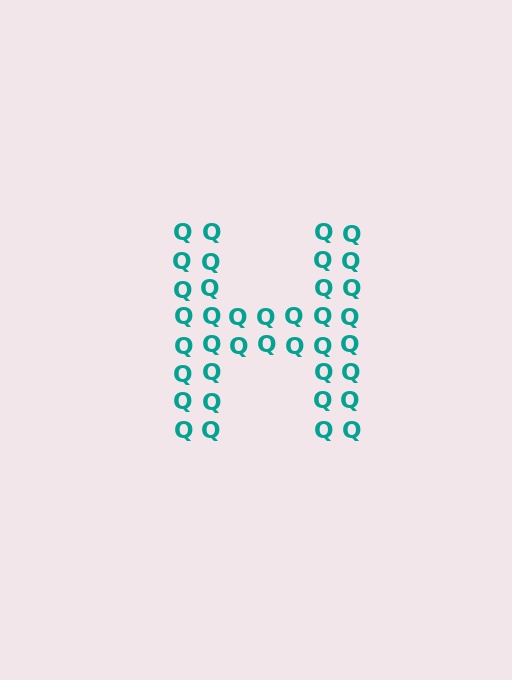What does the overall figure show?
The overall figure shows the letter H.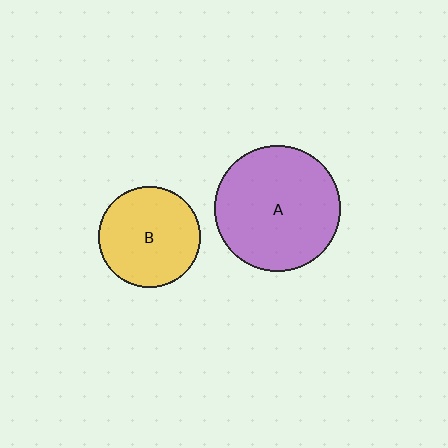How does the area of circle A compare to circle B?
Approximately 1.5 times.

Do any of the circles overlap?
No, none of the circles overlap.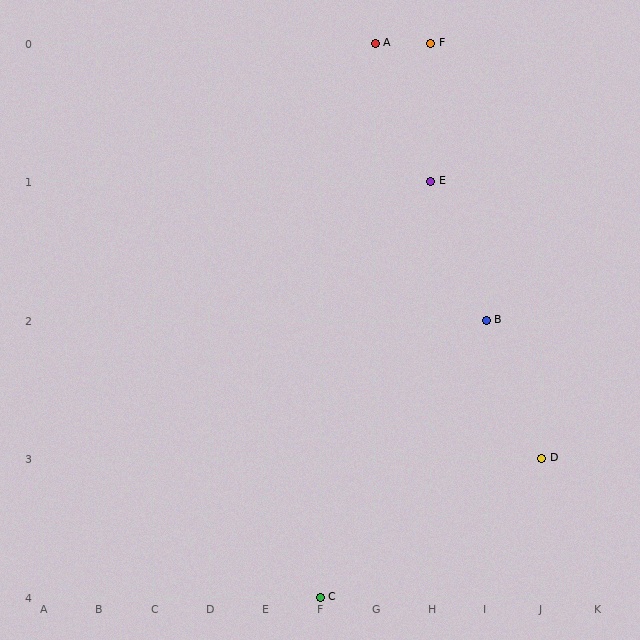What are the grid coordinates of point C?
Point C is at grid coordinates (F, 4).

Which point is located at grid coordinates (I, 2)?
Point B is at (I, 2).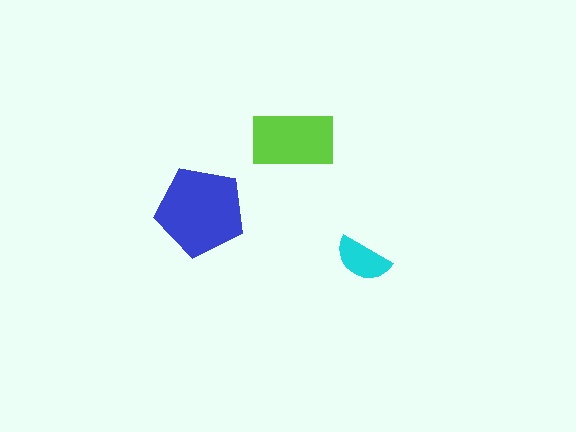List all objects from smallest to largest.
The cyan semicircle, the lime rectangle, the blue pentagon.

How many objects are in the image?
There are 3 objects in the image.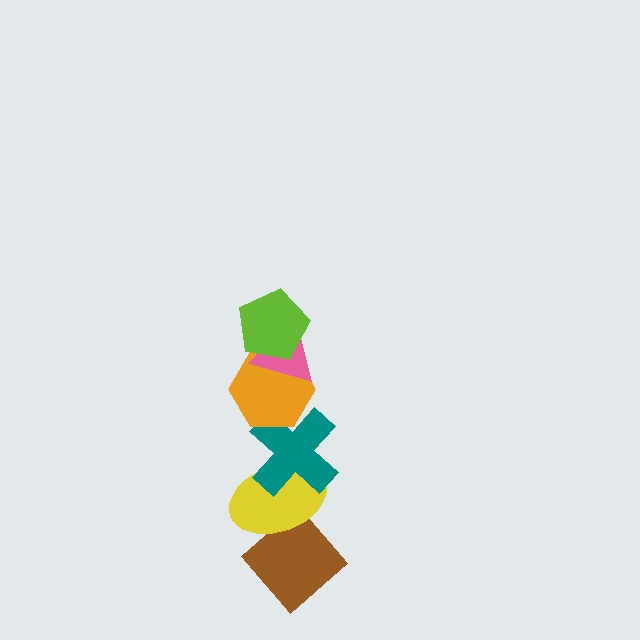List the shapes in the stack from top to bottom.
From top to bottom: the lime pentagon, the pink triangle, the orange hexagon, the teal cross, the yellow ellipse, the brown diamond.